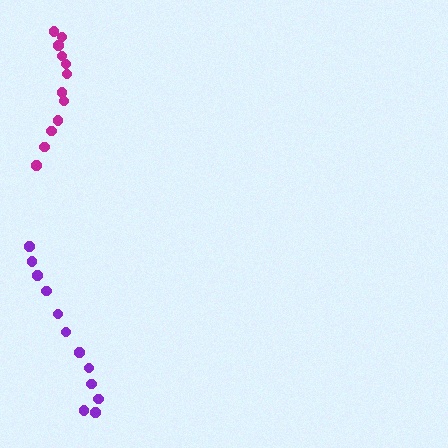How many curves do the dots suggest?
There are 2 distinct paths.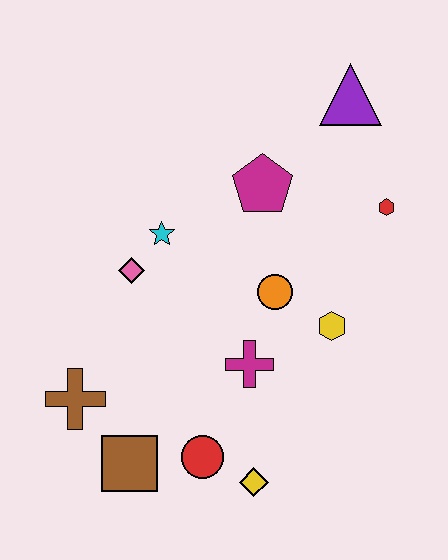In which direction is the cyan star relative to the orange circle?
The cyan star is to the left of the orange circle.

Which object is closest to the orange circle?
The yellow hexagon is closest to the orange circle.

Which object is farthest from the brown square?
The purple triangle is farthest from the brown square.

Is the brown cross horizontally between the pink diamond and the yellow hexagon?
No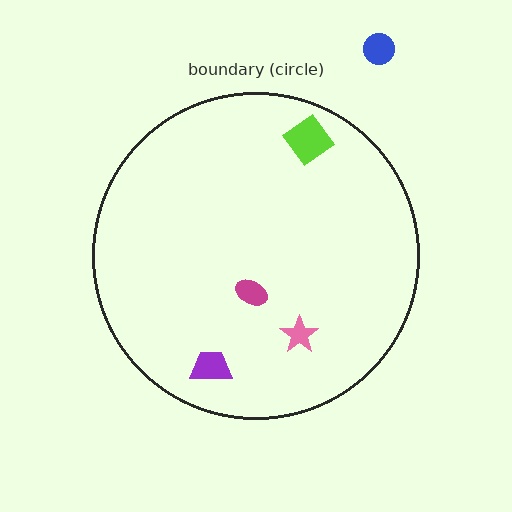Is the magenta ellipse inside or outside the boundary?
Inside.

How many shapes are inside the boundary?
4 inside, 1 outside.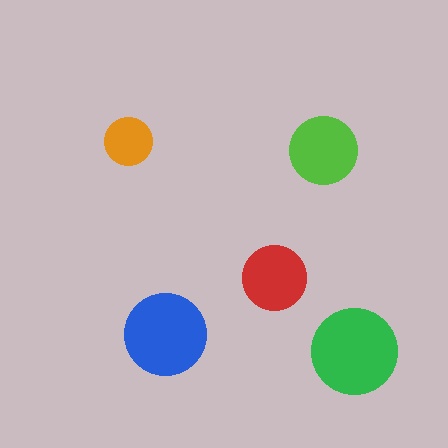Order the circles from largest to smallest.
the green one, the blue one, the lime one, the red one, the orange one.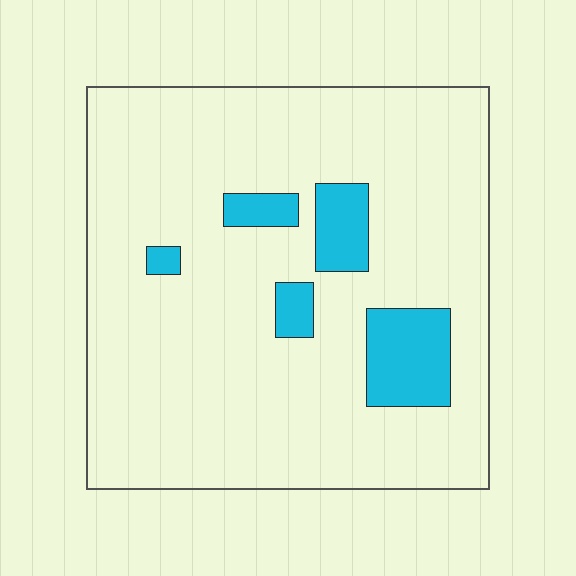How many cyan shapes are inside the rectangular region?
5.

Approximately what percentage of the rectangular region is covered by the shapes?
Approximately 10%.